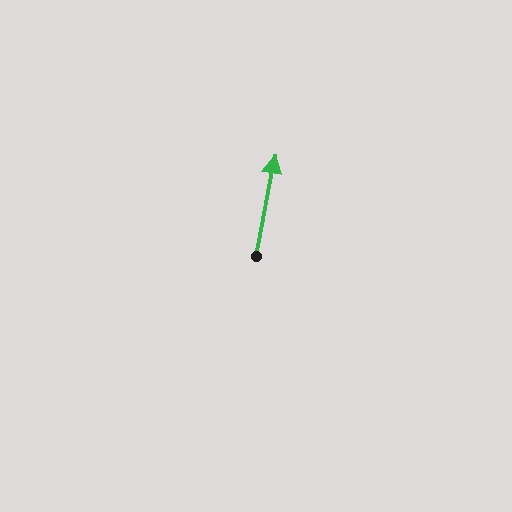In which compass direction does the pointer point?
North.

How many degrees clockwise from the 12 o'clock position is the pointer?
Approximately 11 degrees.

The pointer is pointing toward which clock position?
Roughly 12 o'clock.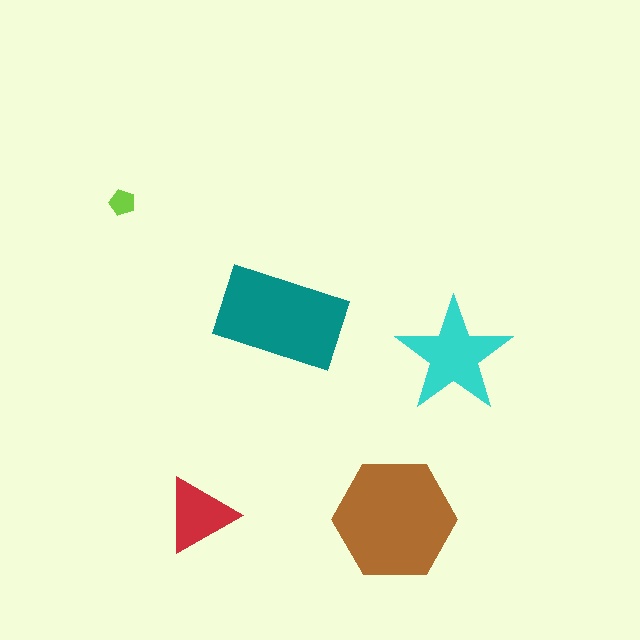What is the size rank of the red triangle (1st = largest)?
4th.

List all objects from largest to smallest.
The brown hexagon, the teal rectangle, the cyan star, the red triangle, the lime pentagon.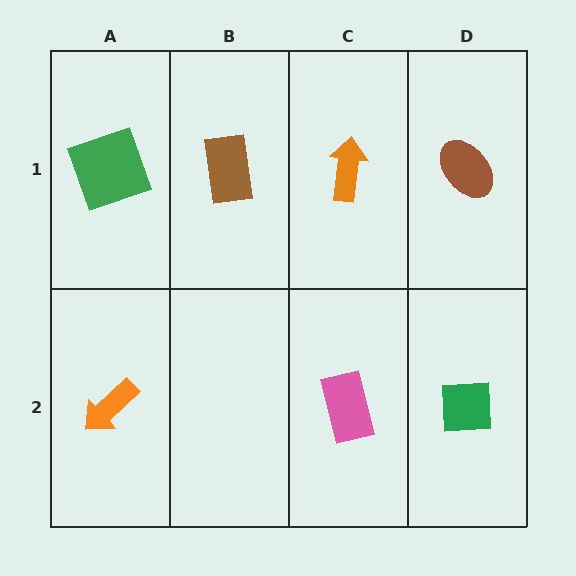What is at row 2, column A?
An orange arrow.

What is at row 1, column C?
An orange arrow.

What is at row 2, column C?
A pink rectangle.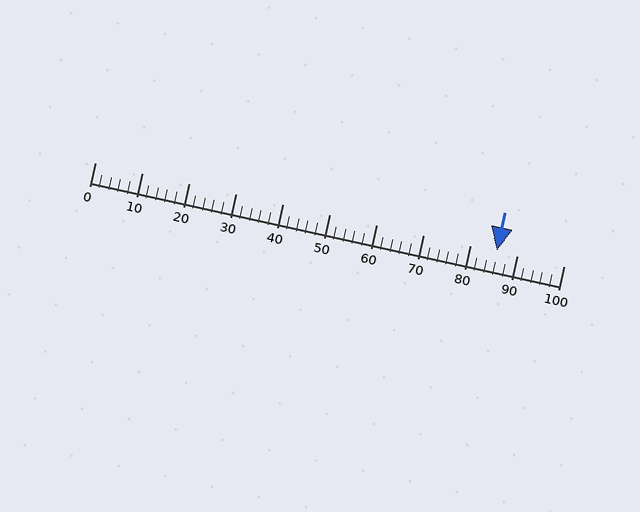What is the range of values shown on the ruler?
The ruler shows values from 0 to 100.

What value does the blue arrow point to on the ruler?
The blue arrow points to approximately 86.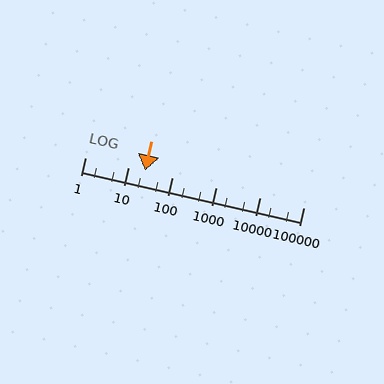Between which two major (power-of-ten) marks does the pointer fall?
The pointer is between 10 and 100.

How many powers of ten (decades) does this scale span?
The scale spans 5 decades, from 1 to 100000.